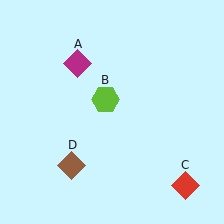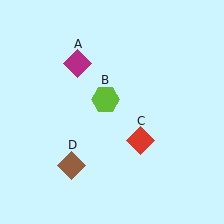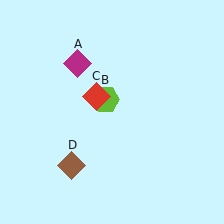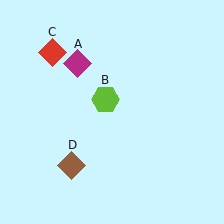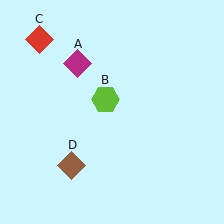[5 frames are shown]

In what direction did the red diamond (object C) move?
The red diamond (object C) moved up and to the left.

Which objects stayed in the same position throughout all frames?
Magenta diamond (object A) and lime hexagon (object B) and brown diamond (object D) remained stationary.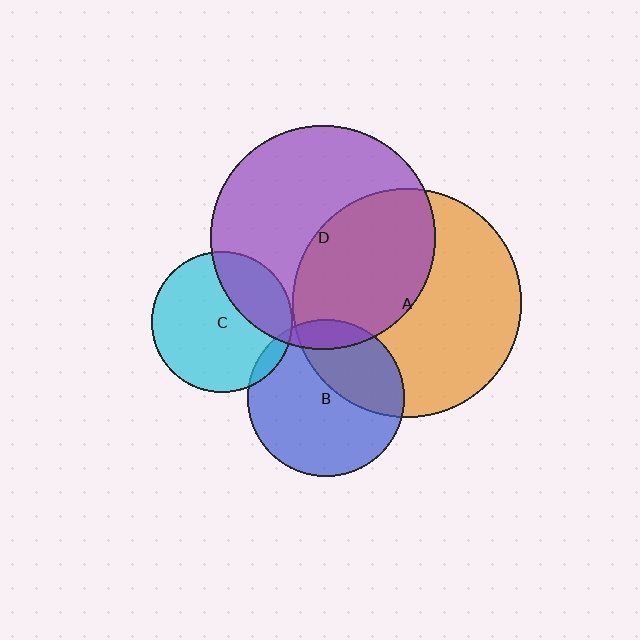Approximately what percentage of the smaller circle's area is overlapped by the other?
Approximately 45%.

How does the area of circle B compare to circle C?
Approximately 1.2 times.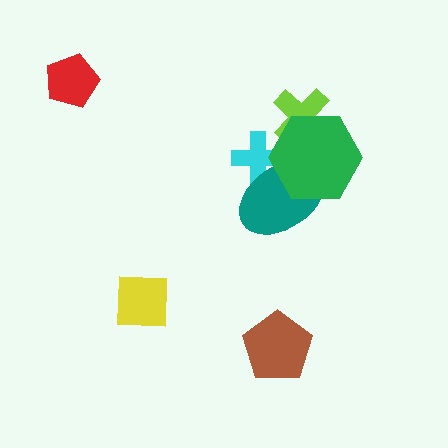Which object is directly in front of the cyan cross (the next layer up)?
The teal ellipse is directly in front of the cyan cross.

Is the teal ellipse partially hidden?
Yes, it is partially covered by another shape.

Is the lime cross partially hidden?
Yes, it is partially covered by another shape.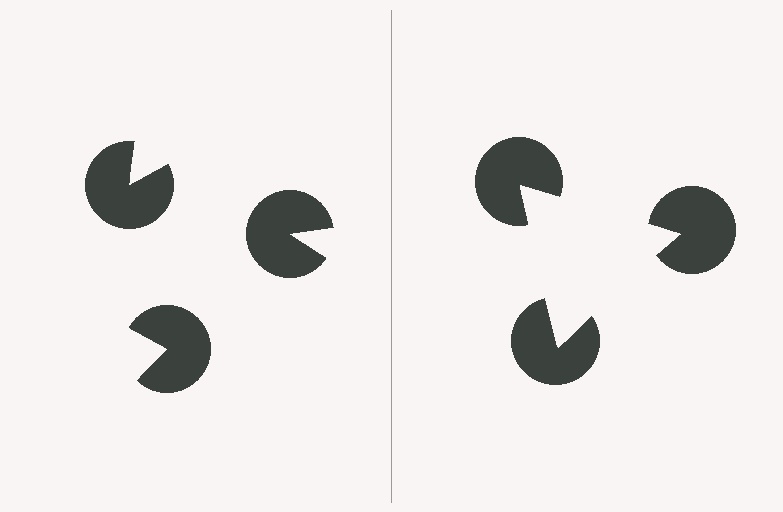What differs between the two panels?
The pac-man discs are positioned identically on both sides; only the wedge orientations differ. On the right they align to a triangle; on the left they are misaligned.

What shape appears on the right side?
An illusory triangle.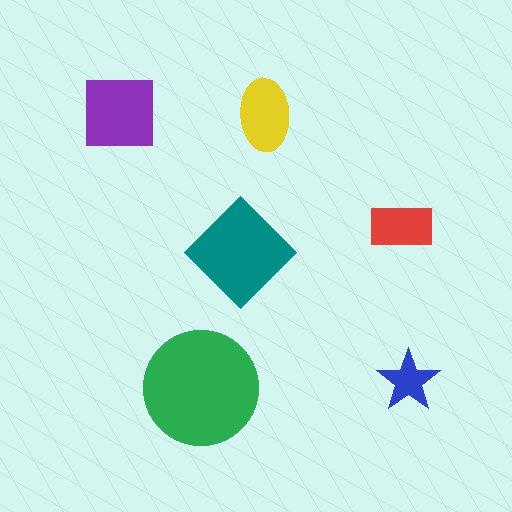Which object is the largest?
The green circle.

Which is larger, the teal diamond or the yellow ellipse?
The teal diamond.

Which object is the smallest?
The blue star.